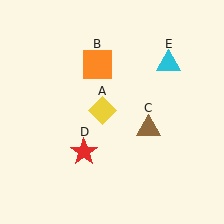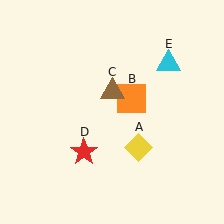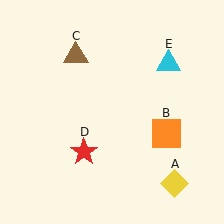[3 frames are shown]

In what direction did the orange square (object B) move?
The orange square (object B) moved down and to the right.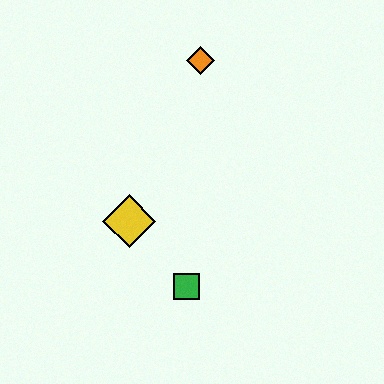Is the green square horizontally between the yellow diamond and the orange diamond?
Yes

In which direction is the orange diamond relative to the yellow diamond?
The orange diamond is above the yellow diamond.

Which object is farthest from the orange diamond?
The green square is farthest from the orange diamond.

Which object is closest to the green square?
The yellow diamond is closest to the green square.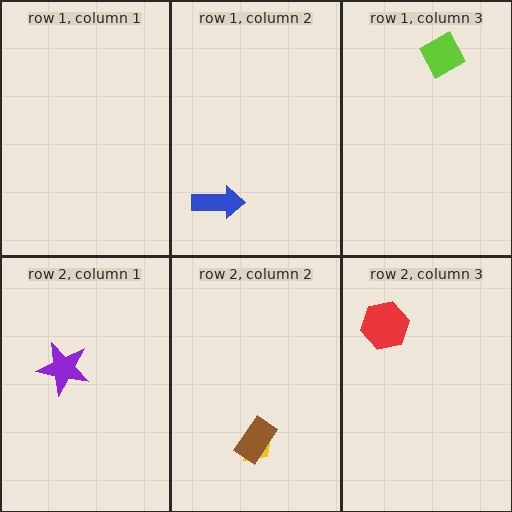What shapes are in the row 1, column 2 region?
The blue arrow.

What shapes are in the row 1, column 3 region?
The lime square.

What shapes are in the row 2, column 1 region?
The purple star.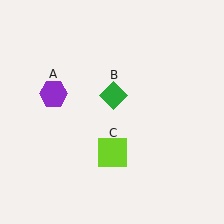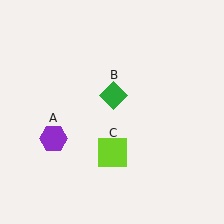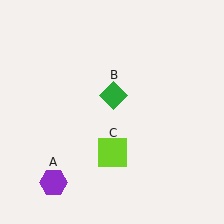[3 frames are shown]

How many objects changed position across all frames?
1 object changed position: purple hexagon (object A).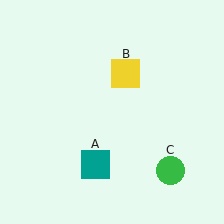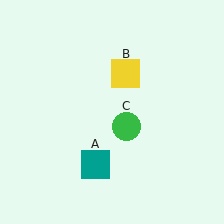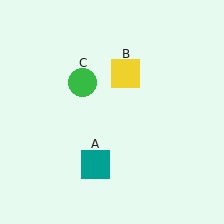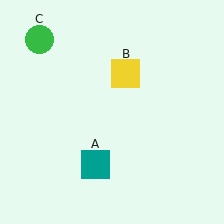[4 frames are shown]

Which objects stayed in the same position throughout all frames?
Teal square (object A) and yellow square (object B) remained stationary.